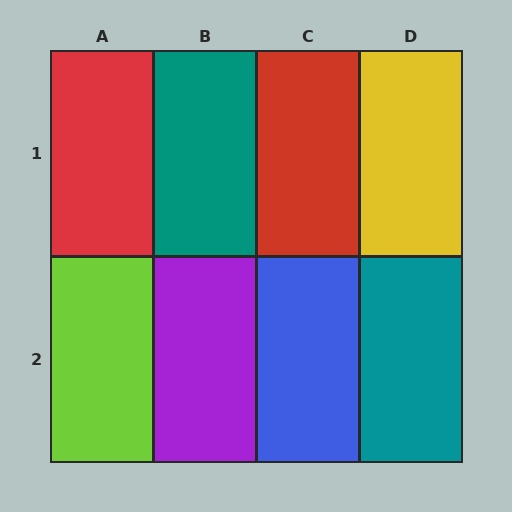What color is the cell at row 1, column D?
Yellow.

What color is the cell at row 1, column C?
Red.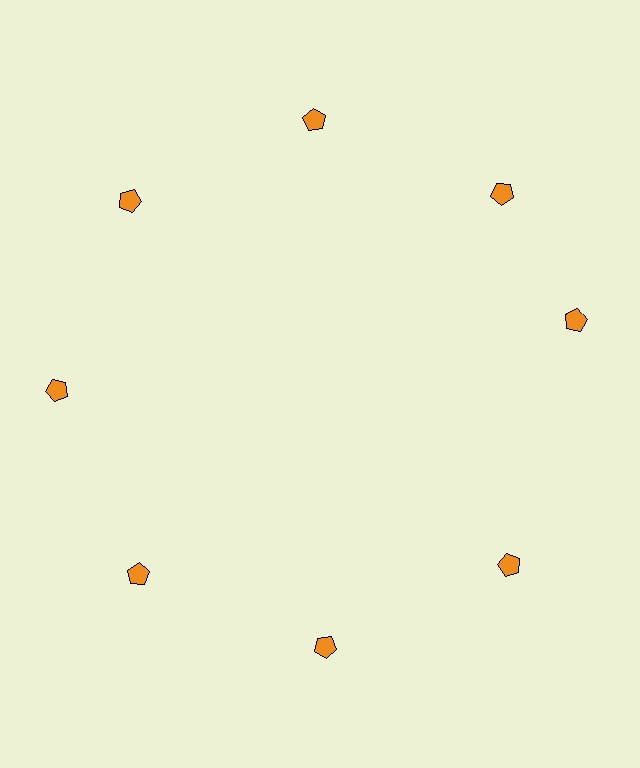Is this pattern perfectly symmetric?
No. The 8 orange pentagons are arranged in a ring, but one element near the 3 o'clock position is rotated out of alignment along the ring, breaking the 8-fold rotational symmetry.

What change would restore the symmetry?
The symmetry would be restored by rotating it back into even spacing with its neighbors so that all 8 pentagons sit at equal angles and equal distance from the center.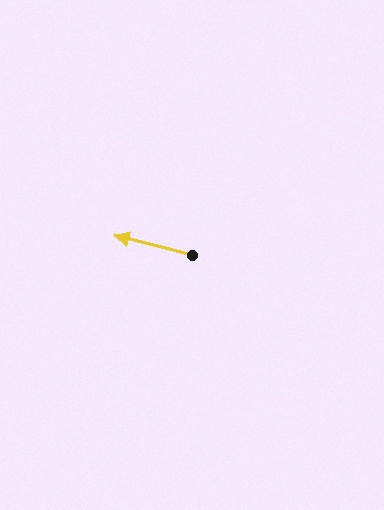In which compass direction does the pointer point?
West.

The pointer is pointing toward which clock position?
Roughly 9 o'clock.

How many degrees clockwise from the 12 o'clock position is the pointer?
Approximately 284 degrees.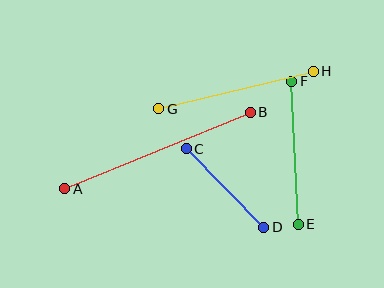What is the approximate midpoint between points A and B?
The midpoint is at approximately (158, 151) pixels.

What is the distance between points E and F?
The distance is approximately 143 pixels.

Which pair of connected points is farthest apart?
Points A and B are farthest apart.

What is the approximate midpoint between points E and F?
The midpoint is at approximately (295, 153) pixels.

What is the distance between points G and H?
The distance is approximately 159 pixels.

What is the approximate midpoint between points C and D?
The midpoint is at approximately (225, 188) pixels.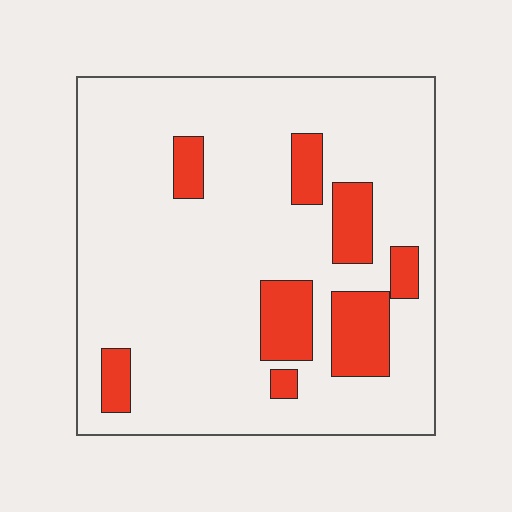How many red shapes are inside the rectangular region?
8.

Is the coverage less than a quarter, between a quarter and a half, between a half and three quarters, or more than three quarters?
Less than a quarter.